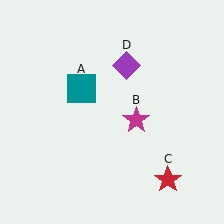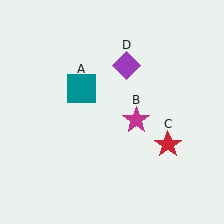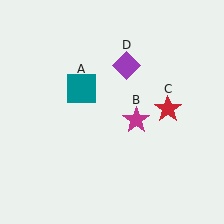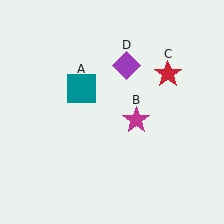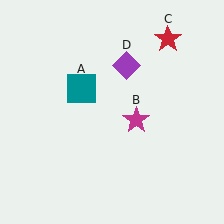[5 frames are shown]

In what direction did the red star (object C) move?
The red star (object C) moved up.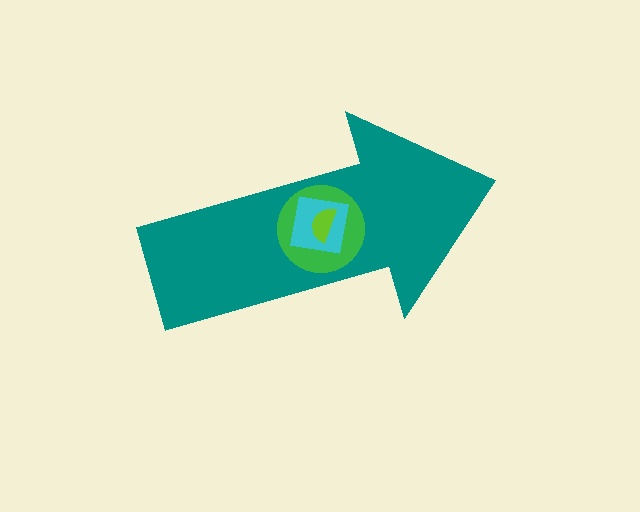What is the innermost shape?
The lime semicircle.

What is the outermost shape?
The teal arrow.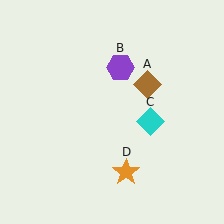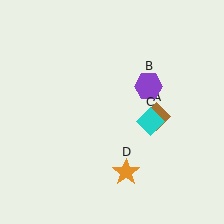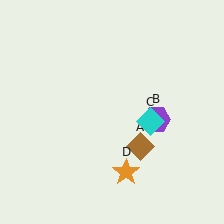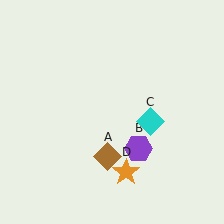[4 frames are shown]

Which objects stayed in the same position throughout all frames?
Cyan diamond (object C) and orange star (object D) remained stationary.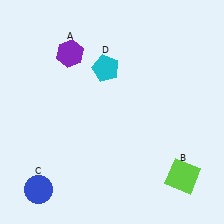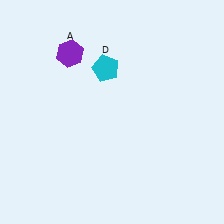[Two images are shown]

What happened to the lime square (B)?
The lime square (B) was removed in Image 2. It was in the bottom-right area of Image 1.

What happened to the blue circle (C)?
The blue circle (C) was removed in Image 2. It was in the bottom-left area of Image 1.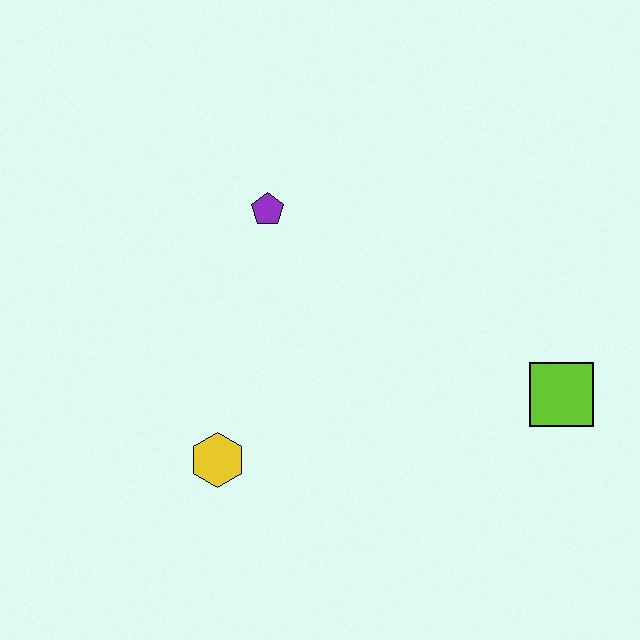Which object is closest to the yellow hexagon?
The purple pentagon is closest to the yellow hexagon.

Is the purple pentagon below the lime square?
No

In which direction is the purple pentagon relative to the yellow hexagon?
The purple pentagon is above the yellow hexagon.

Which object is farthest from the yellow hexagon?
The lime square is farthest from the yellow hexagon.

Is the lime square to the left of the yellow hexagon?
No